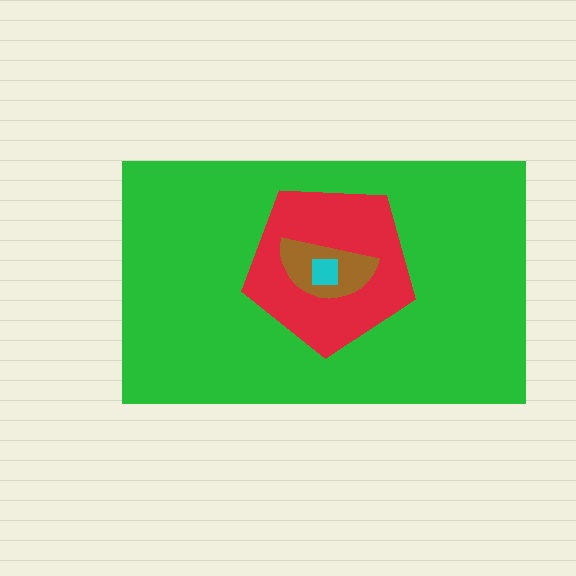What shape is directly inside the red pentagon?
The brown semicircle.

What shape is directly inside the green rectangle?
The red pentagon.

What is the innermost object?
The cyan square.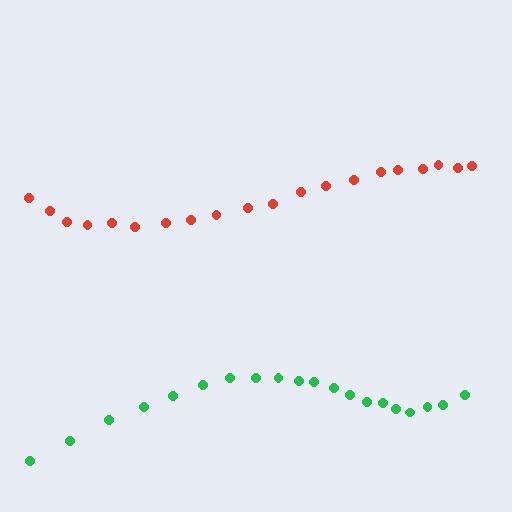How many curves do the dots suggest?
There are 2 distinct paths.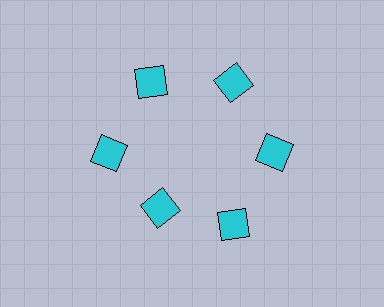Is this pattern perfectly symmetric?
No. The 6 cyan squares are arranged in a ring, but one element near the 7 o'clock position is pulled inward toward the center, breaking the 6-fold rotational symmetry.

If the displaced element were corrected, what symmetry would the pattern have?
It would have 6-fold rotational symmetry — the pattern would map onto itself every 60 degrees.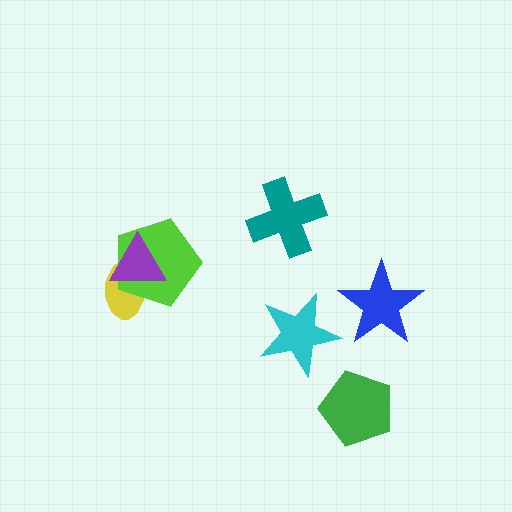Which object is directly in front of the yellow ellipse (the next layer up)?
The lime pentagon is directly in front of the yellow ellipse.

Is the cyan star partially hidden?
No, no other shape covers it.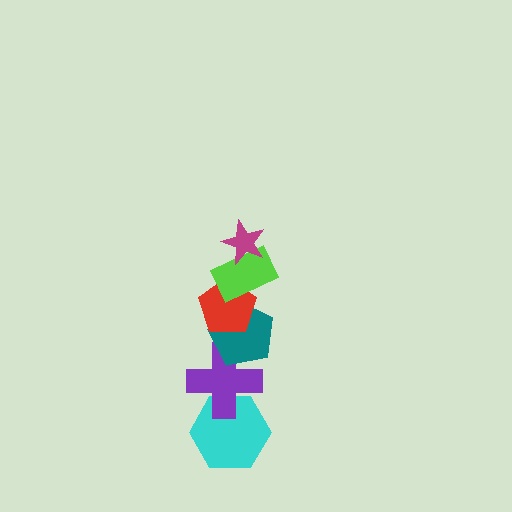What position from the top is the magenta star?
The magenta star is 1st from the top.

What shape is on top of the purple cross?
The teal pentagon is on top of the purple cross.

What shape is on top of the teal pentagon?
The red pentagon is on top of the teal pentagon.